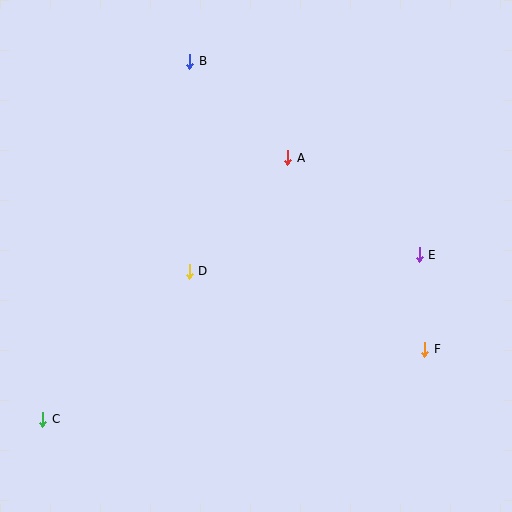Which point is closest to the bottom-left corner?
Point C is closest to the bottom-left corner.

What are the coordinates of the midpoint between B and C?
The midpoint between B and C is at (116, 240).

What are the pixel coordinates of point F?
Point F is at (425, 349).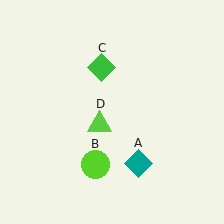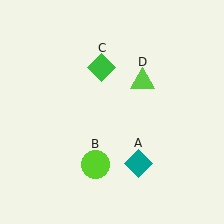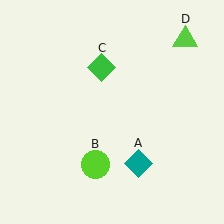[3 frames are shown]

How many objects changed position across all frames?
1 object changed position: lime triangle (object D).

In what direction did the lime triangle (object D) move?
The lime triangle (object D) moved up and to the right.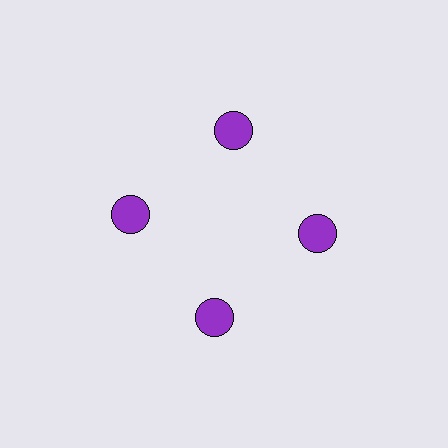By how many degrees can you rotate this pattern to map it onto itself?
The pattern maps onto itself every 90 degrees of rotation.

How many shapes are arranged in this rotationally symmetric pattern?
There are 4 shapes, arranged in 4 groups of 1.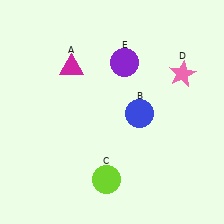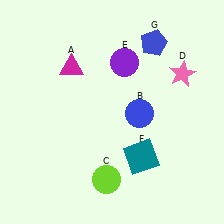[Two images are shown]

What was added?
A teal square (F), a blue pentagon (G) were added in Image 2.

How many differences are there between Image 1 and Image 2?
There are 2 differences between the two images.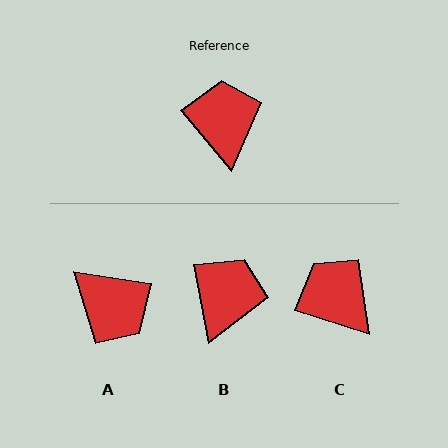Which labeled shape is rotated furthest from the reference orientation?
A, about 139 degrees away.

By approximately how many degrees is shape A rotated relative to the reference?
Approximately 139 degrees clockwise.